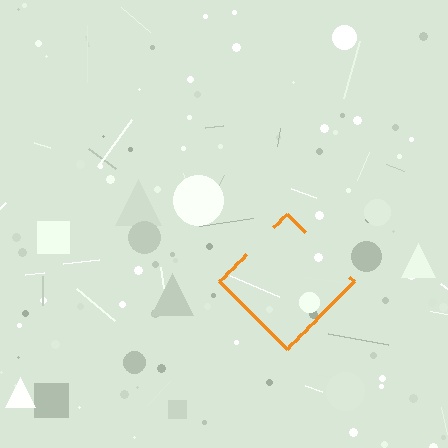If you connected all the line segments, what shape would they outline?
They would outline a diamond.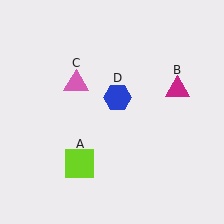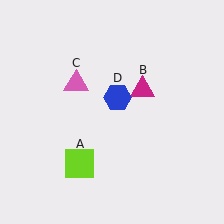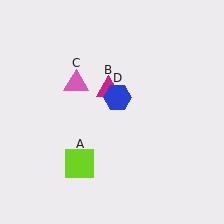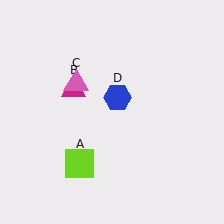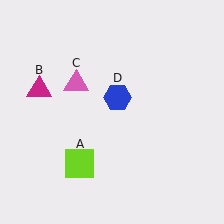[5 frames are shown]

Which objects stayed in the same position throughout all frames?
Lime square (object A) and pink triangle (object C) and blue hexagon (object D) remained stationary.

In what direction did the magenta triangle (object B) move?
The magenta triangle (object B) moved left.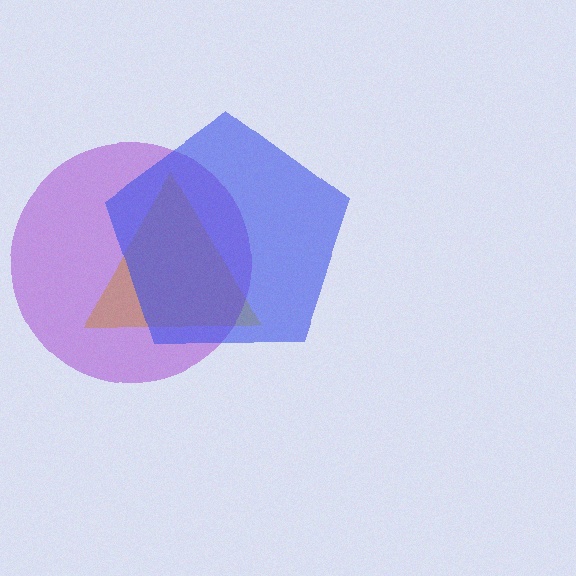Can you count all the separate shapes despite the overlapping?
Yes, there are 3 separate shapes.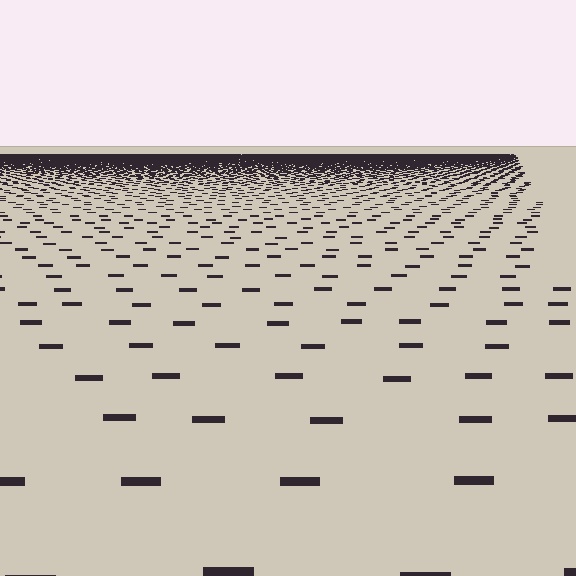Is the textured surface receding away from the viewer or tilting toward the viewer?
The surface is receding away from the viewer. Texture elements get smaller and denser toward the top.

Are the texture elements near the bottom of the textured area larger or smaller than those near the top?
Larger. Near the bottom, elements are closer to the viewer and appear at a bigger on-screen size.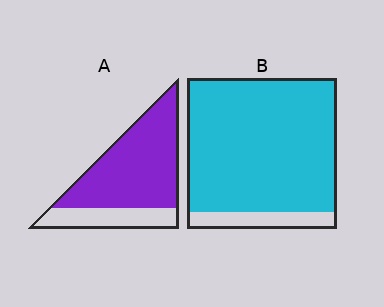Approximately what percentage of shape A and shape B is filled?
A is approximately 75% and B is approximately 90%.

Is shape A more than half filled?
Yes.